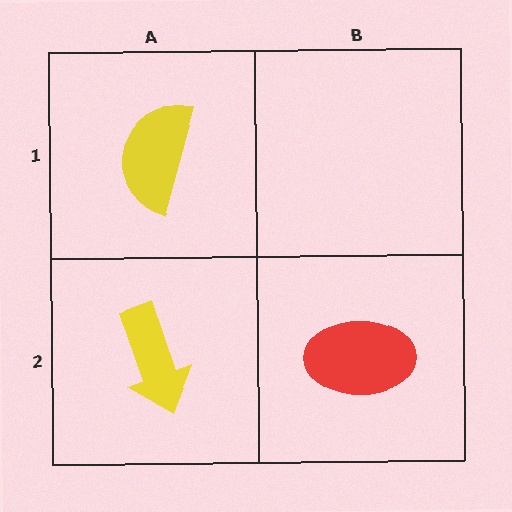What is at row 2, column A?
A yellow arrow.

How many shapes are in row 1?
1 shape.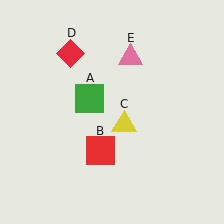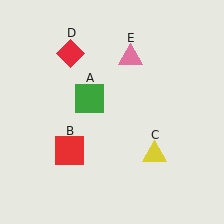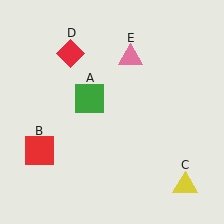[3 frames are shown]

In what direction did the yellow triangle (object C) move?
The yellow triangle (object C) moved down and to the right.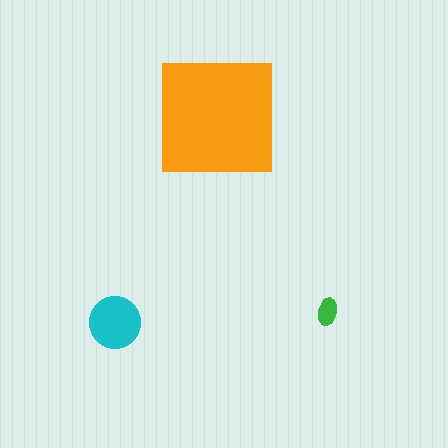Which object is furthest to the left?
The cyan circle is leftmost.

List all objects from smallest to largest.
The green ellipse, the cyan circle, the orange square.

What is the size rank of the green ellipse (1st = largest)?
3rd.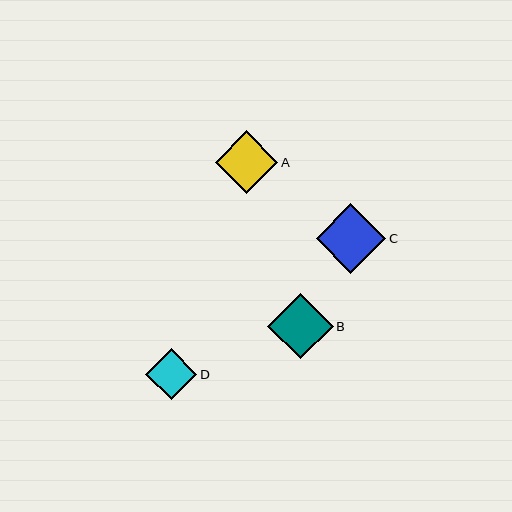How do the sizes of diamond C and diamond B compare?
Diamond C and diamond B are approximately the same size.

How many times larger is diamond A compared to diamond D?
Diamond A is approximately 1.2 times the size of diamond D.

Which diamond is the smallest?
Diamond D is the smallest with a size of approximately 51 pixels.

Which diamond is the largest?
Diamond C is the largest with a size of approximately 69 pixels.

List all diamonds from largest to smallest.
From largest to smallest: C, B, A, D.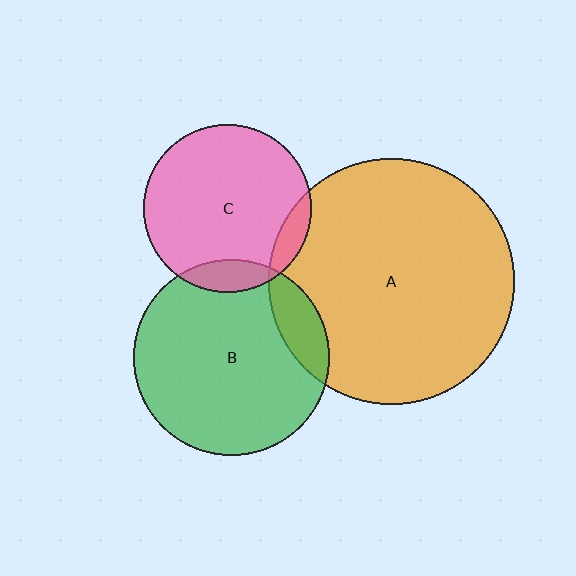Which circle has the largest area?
Circle A (orange).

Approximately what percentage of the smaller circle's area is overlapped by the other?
Approximately 10%.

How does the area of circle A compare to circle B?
Approximately 1.6 times.